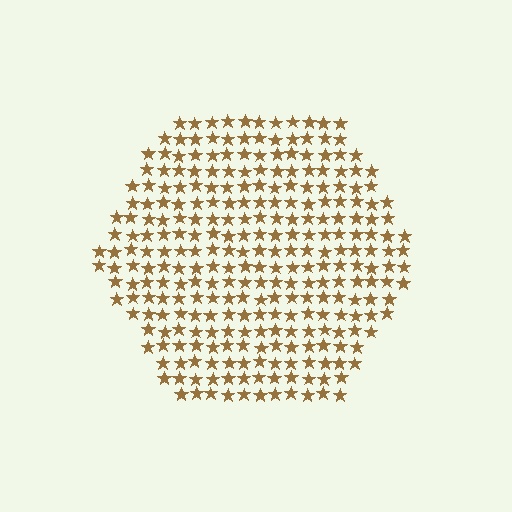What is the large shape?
The large shape is a hexagon.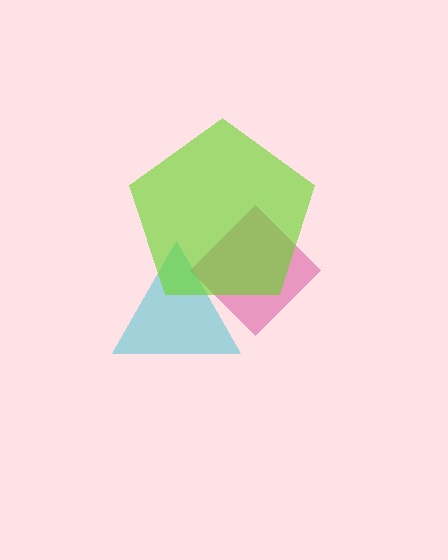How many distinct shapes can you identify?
There are 3 distinct shapes: a pink diamond, a cyan triangle, a lime pentagon.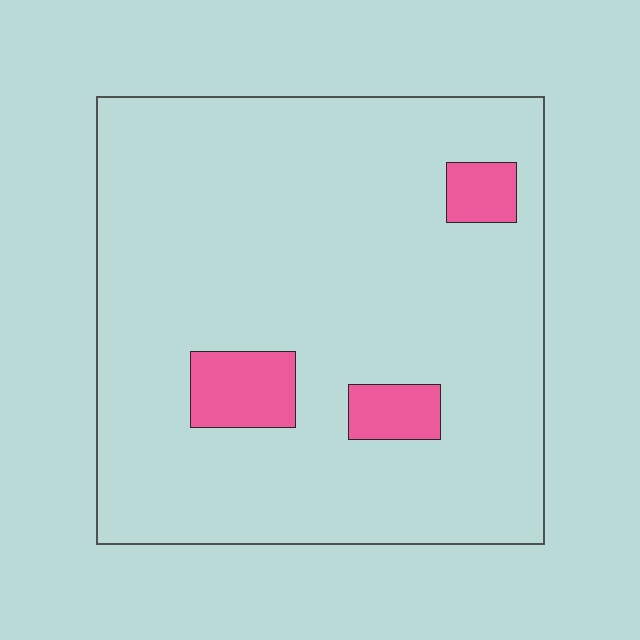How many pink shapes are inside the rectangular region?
3.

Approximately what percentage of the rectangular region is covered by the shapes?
Approximately 10%.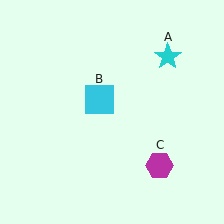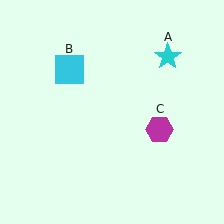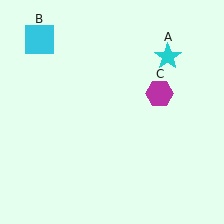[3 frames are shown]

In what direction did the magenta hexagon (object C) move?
The magenta hexagon (object C) moved up.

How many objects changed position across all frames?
2 objects changed position: cyan square (object B), magenta hexagon (object C).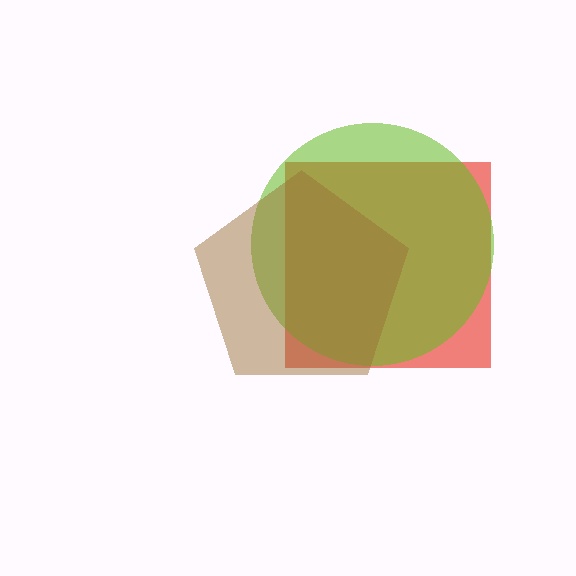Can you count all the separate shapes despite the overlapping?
Yes, there are 3 separate shapes.